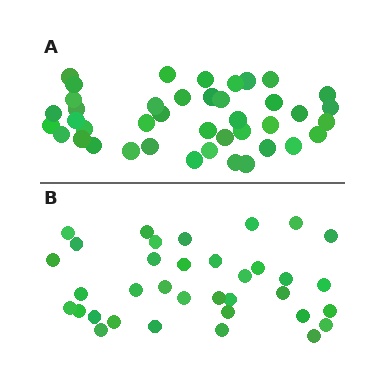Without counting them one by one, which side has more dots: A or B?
Region A (the top region) has more dots.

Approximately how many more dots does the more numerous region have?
Region A has about 6 more dots than region B.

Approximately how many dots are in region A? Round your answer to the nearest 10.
About 40 dots. (The exact count is 41, which rounds to 40.)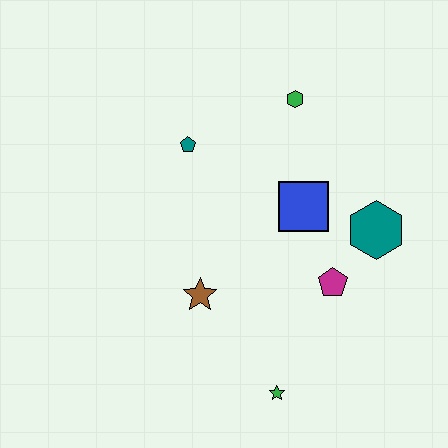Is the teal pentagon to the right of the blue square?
No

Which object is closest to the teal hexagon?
The magenta pentagon is closest to the teal hexagon.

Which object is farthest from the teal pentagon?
The green star is farthest from the teal pentagon.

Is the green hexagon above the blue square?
Yes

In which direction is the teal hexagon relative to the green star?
The teal hexagon is above the green star.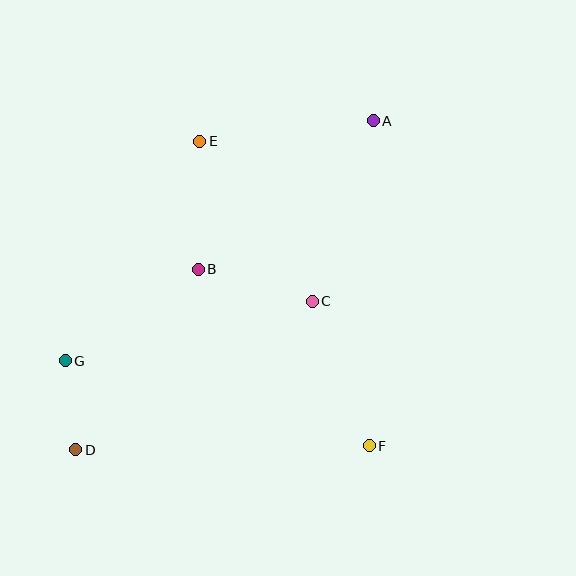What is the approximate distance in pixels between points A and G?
The distance between A and G is approximately 391 pixels.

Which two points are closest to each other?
Points D and G are closest to each other.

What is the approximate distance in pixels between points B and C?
The distance between B and C is approximately 118 pixels.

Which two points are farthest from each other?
Points A and D are farthest from each other.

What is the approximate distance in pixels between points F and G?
The distance between F and G is approximately 316 pixels.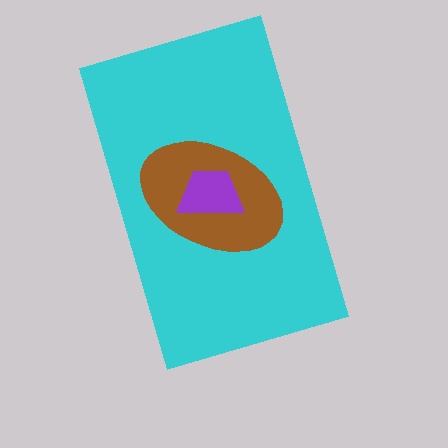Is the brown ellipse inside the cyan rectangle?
Yes.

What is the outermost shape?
The cyan rectangle.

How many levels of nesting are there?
3.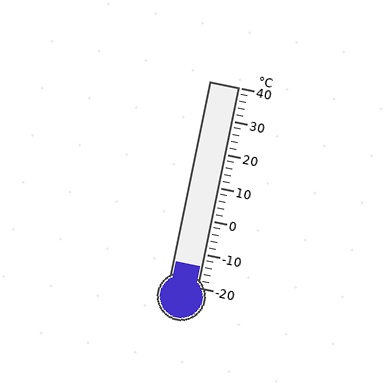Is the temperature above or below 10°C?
The temperature is below 10°C.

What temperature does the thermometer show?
The thermometer shows approximately -14°C.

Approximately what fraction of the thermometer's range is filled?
The thermometer is filled to approximately 10% of its range.